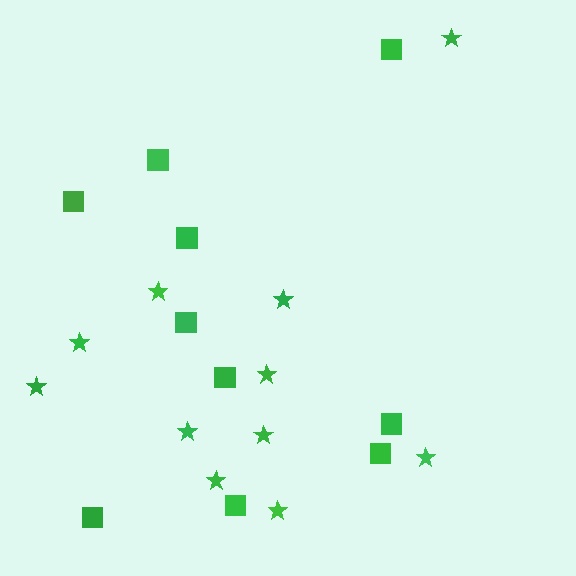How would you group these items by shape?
There are 2 groups: one group of squares (10) and one group of stars (11).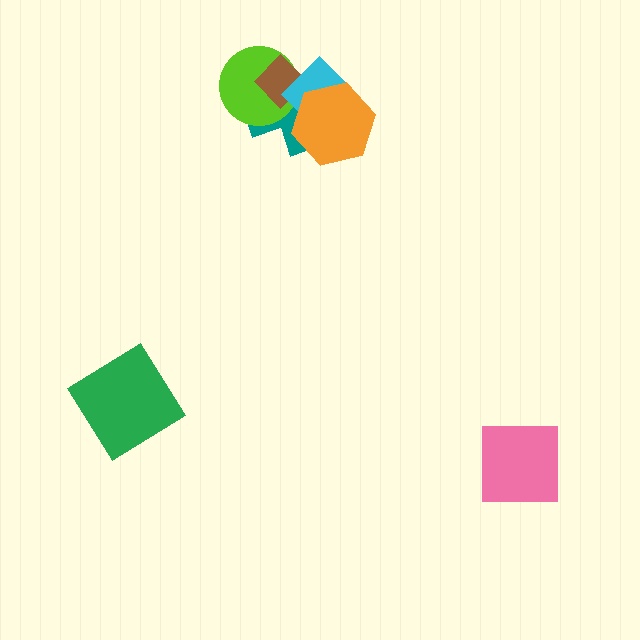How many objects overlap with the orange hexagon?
2 objects overlap with the orange hexagon.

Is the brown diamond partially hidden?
Yes, it is partially covered by another shape.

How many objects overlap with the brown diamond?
3 objects overlap with the brown diamond.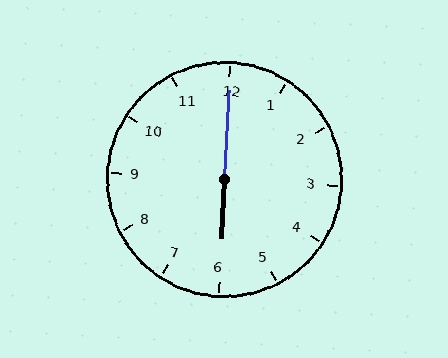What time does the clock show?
6:00.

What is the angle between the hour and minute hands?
Approximately 180 degrees.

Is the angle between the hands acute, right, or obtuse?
It is obtuse.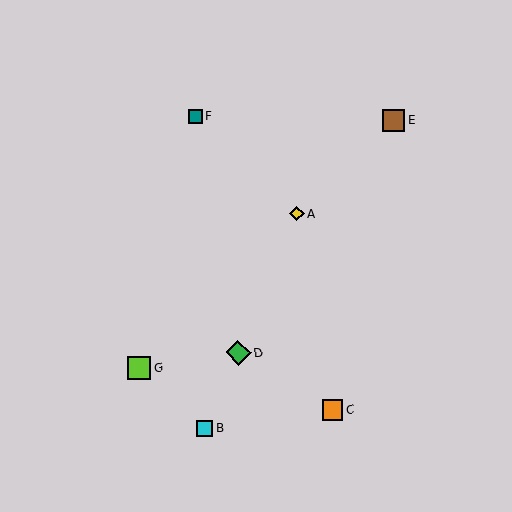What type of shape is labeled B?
Shape B is a cyan square.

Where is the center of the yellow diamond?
The center of the yellow diamond is at (297, 213).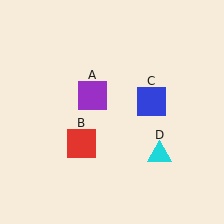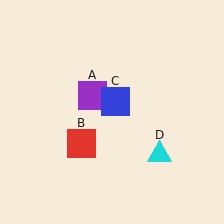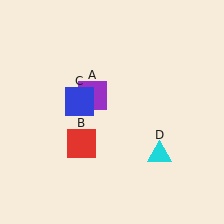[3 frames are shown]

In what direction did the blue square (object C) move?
The blue square (object C) moved left.